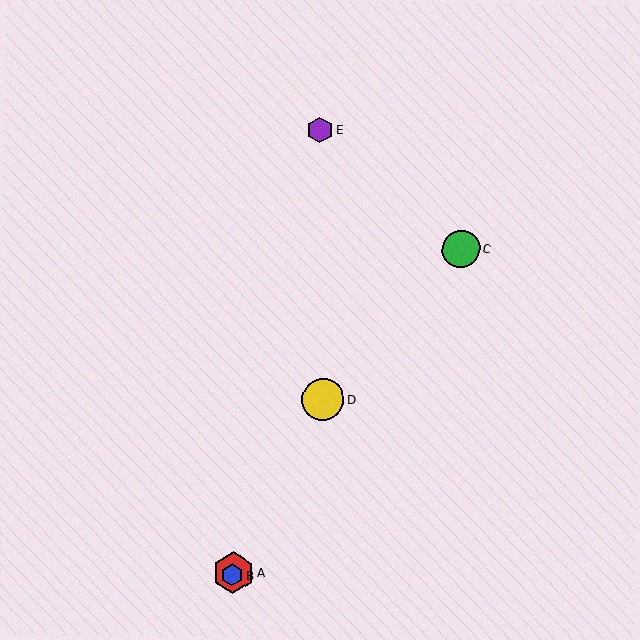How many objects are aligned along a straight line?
3 objects (A, B, D) are aligned along a straight line.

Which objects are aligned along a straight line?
Objects A, B, D are aligned along a straight line.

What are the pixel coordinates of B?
Object B is at (232, 575).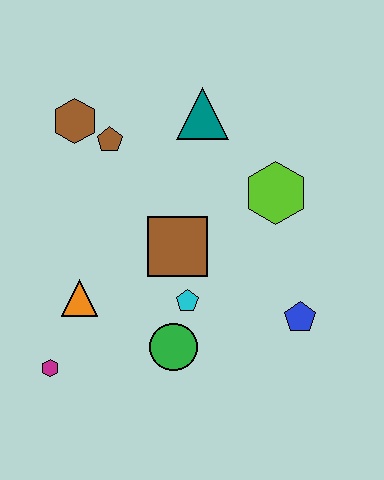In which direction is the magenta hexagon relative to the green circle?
The magenta hexagon is to the left of the green circle.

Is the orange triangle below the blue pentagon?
No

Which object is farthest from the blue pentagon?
The brown hexagon is farthest from the blue pentagon.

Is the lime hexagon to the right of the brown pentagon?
Yes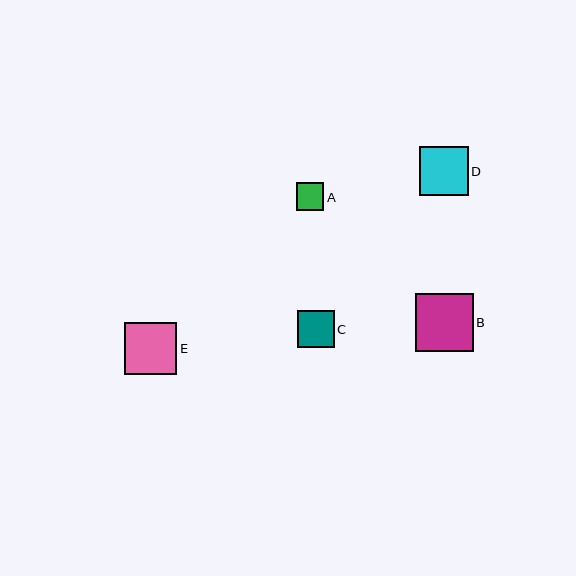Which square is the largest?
Square B is the largest with a size of approximately 58 pixels.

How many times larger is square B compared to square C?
Square B is approximately 1.6 times the size of square C.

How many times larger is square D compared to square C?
Square D is approximately 1.3 times the size of square C.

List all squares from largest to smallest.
From largest to smallest: B, E, D, C, A.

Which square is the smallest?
Square A is the smallest with a size of approximately 28 pixels.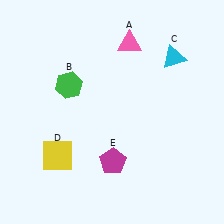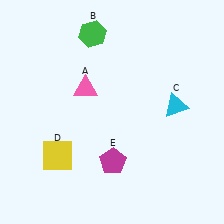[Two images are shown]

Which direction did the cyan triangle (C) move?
The cyan triangle (C) moved down.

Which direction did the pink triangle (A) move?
The pink triangle (A) moved down.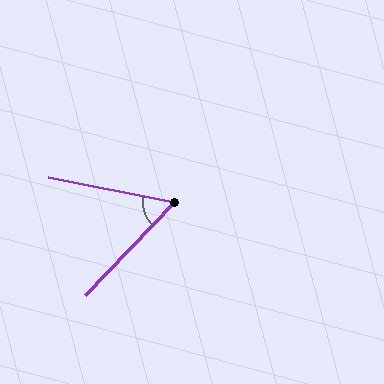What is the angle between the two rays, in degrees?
Approximately 58 degrees.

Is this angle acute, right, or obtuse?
It is acute.